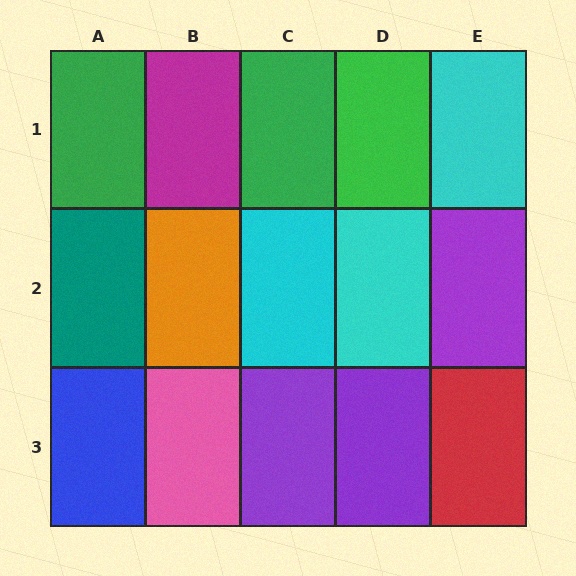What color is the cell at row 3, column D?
Purple.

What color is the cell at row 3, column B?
Pink.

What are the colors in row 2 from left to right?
Teal, orange, cyan, cyan, purple.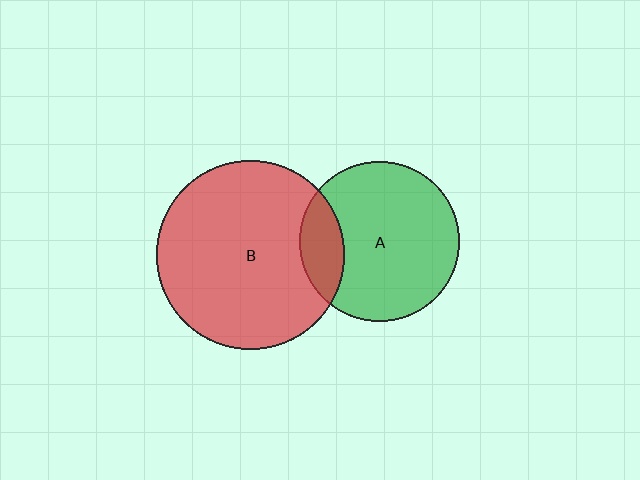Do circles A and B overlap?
Yes.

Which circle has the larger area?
Circle B (red).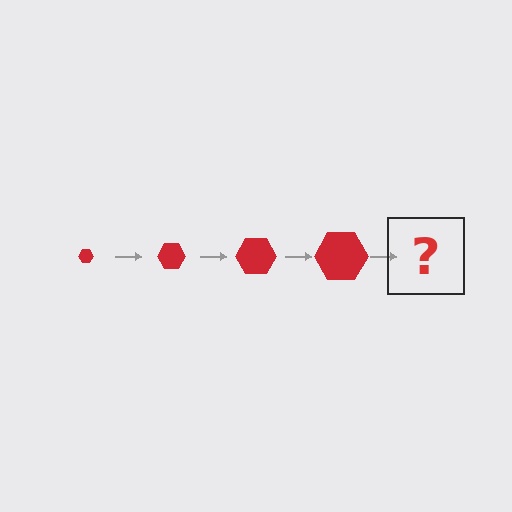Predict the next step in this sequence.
The next step is a red hexagon, larger than the previous one.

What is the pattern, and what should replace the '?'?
The pattern is that the hexagon gets progressively larger each step. The '?' should be a red hexagon, larger than the previous one.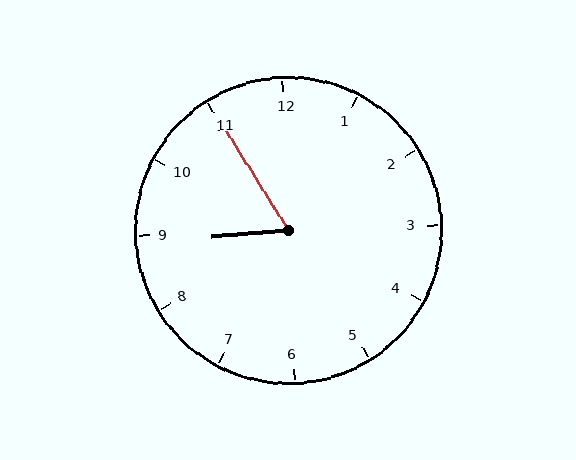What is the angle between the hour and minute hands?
Approximately 62 degrees.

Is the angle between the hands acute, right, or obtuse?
It is acute.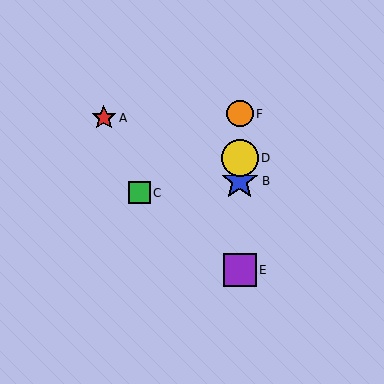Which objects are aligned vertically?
Objects B, D, E, F are aligned vertically.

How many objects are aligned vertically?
4 objects (B, D, E, F) are aligned vertically.